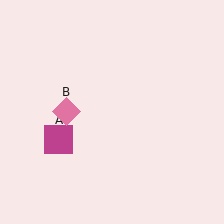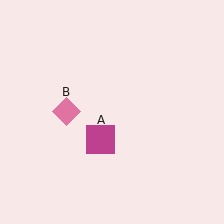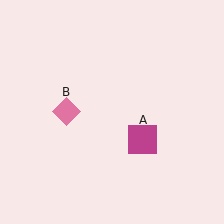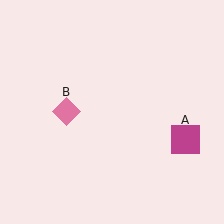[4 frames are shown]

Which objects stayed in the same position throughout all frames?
Pink diamond (object B) remained stationary.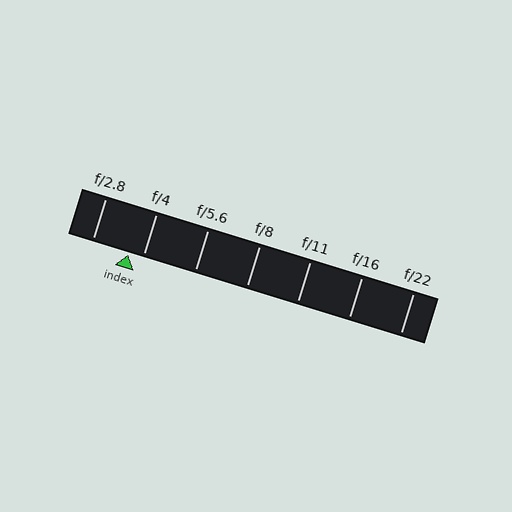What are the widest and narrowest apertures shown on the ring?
The widest aperture shown is f/2.8 and the narrowest is f/22.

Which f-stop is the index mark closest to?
The index mark is closest to f/4.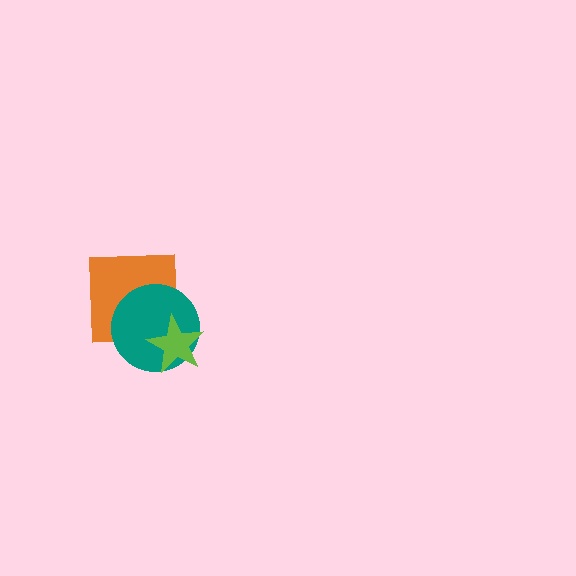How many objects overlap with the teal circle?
2 objects overlap with the teal circle.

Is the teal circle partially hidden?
Yes, it is partially covered by another shape.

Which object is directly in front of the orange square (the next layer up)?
The teal circle is directly in front of the orange square.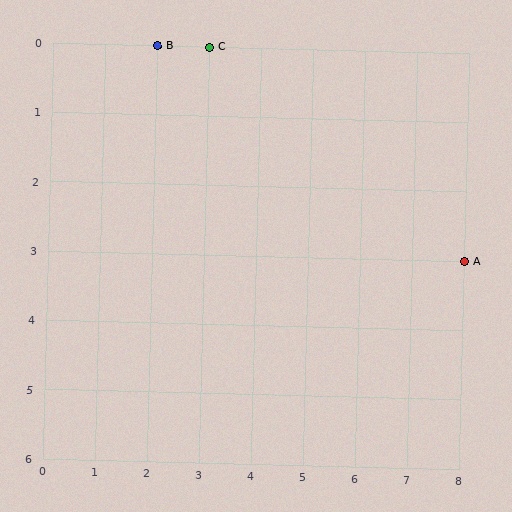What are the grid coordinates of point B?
Point B is at grid coordinates (2, 0).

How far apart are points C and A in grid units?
Points C and A are 5 columns and 3 rows apart (about 5.8 grid units diagonally).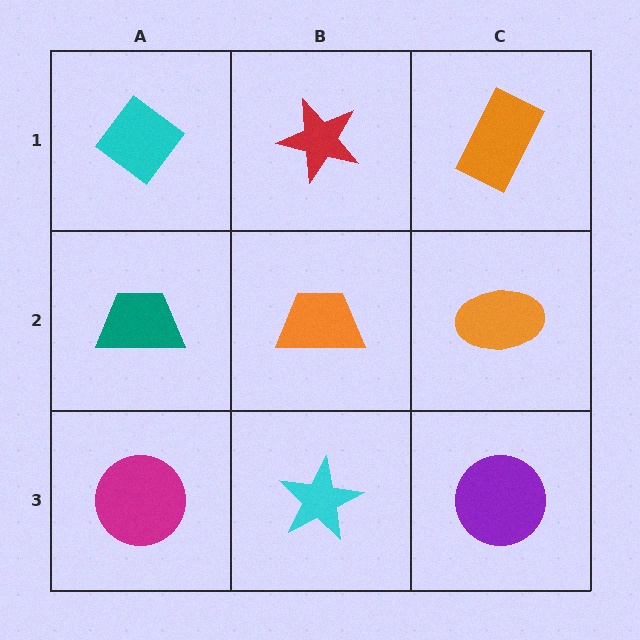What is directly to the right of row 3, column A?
A cyan star.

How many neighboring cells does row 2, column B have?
4.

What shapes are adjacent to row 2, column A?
A cyan diamond (row 1, column A), a magenta circle (row 3, column A), an orange trapezoid (row 2, column B).